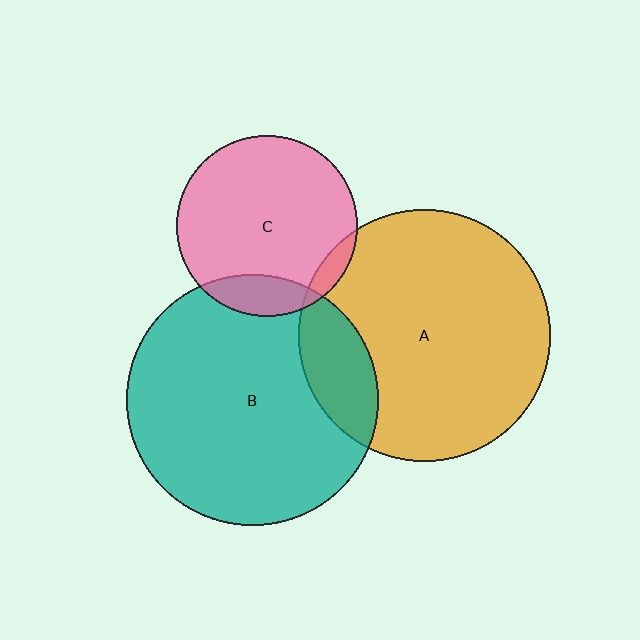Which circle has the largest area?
Circle A (orange).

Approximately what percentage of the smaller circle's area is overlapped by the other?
Approximately 15%.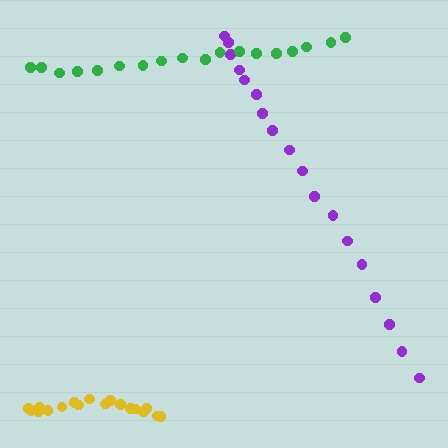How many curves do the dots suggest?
There are 3 distinct paths.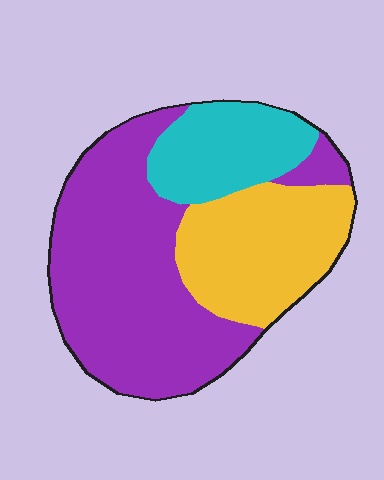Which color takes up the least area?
Cyan, at roughly 20%.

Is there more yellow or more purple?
Purple.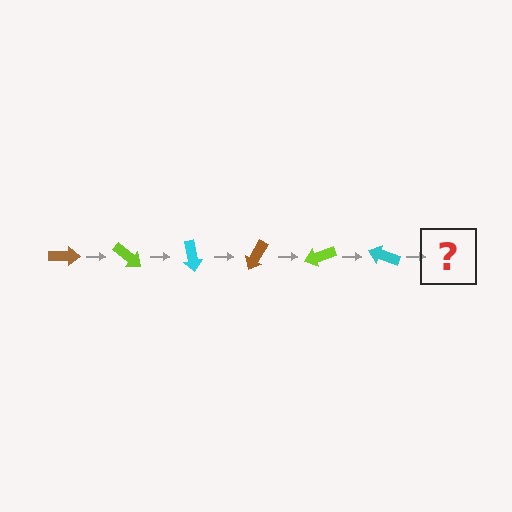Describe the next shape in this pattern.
It should be a brown arrow, rotated 240 degrees from the start.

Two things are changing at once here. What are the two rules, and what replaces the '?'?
The two rules are that it rotates 40 degrees each step and the color cycles through brown, lime, and cyan. The '?' should be a brown arrow, rotated 240 degrees from the start.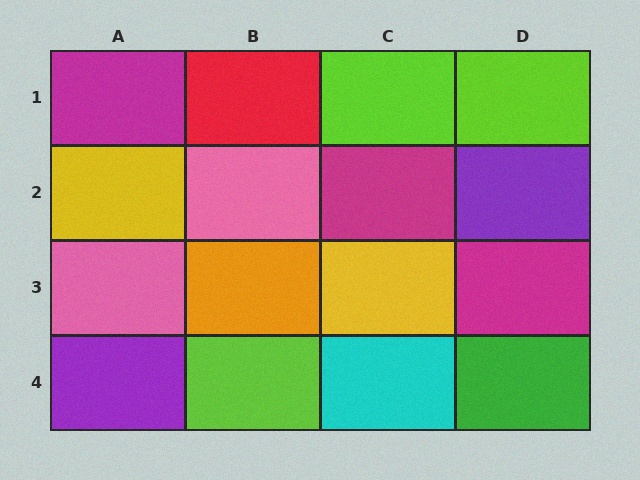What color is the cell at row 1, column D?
Lime.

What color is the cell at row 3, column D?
Magenta.